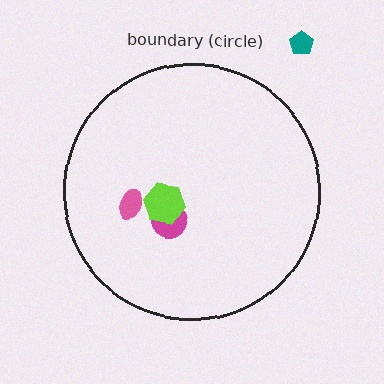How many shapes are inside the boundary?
3 inside, 1 outside.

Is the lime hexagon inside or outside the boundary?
Inside.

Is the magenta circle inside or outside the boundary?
Inside.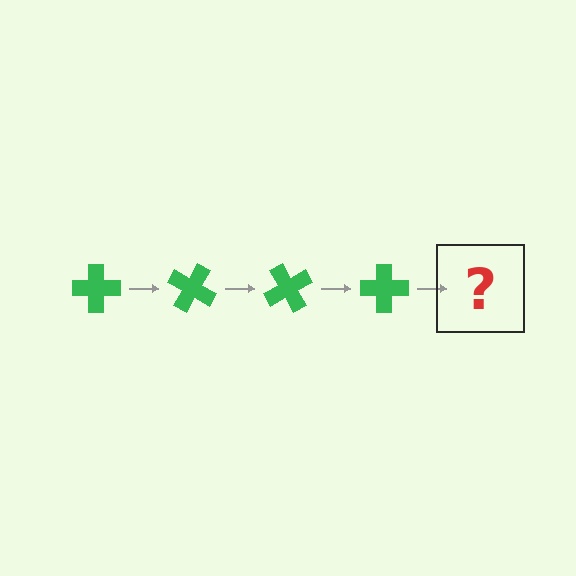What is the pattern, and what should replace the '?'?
The pattern is that the cross rotates 30 degrees each step. The '?' should be a green cross rotated 120 degrees.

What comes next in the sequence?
The next element should be a green cross rotated 120 degrees.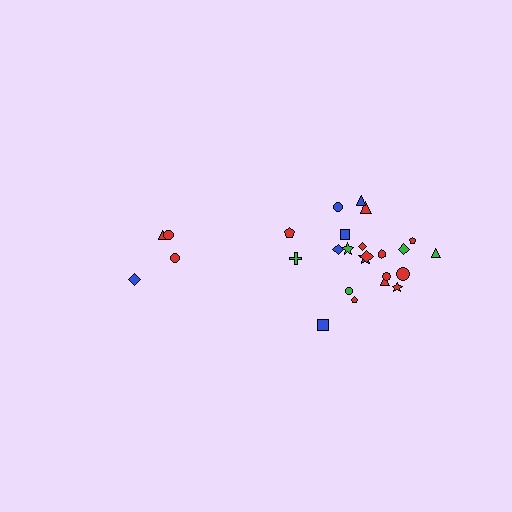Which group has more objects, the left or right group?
The right group.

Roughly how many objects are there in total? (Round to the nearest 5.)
Roughly 25 objects in total.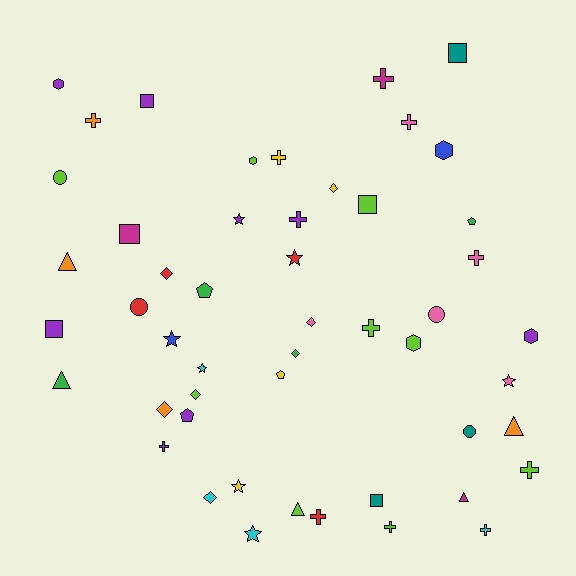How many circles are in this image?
There are 4 circles.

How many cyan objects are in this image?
There are 4 cyan objects.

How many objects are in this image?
There are 50 objects.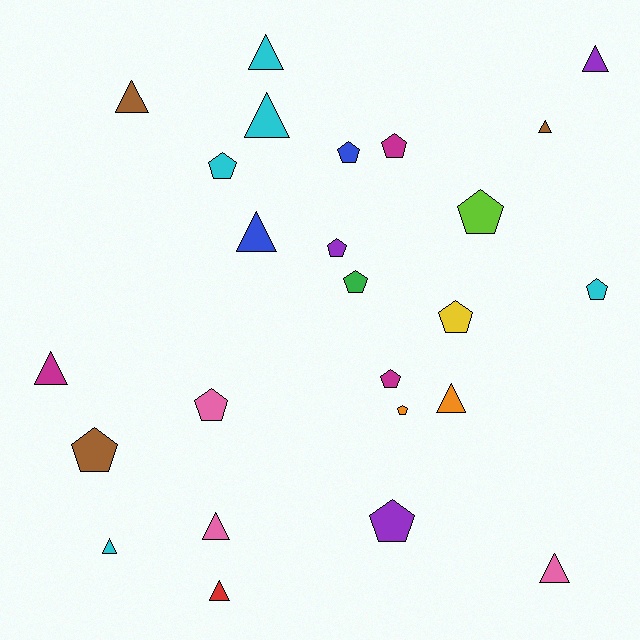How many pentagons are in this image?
There are 13 pentagons.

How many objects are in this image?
There are 25 objects.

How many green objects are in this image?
There is 1 green object.